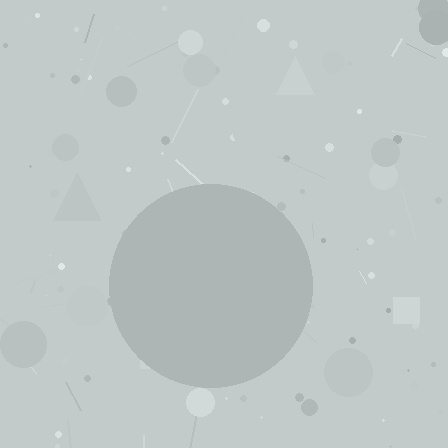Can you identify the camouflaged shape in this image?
The camouflaged shape is a circle.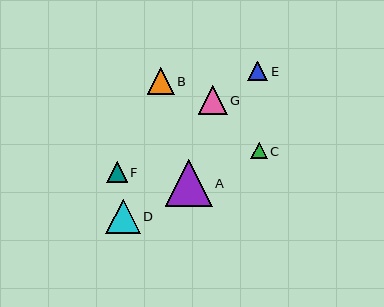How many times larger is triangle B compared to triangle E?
Triangle B is approximately 1.4 times the size of triangle E.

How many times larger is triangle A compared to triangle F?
Triangle A is approximately 2.2 times the size of triangle F.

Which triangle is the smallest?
Triangle C is the smallest with a size of approximately 16 pixels.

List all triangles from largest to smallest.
From largest to smallest: A, D, G, B, F, E, C.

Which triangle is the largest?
Triangle A is the largest with a size of approximately 46 pixels.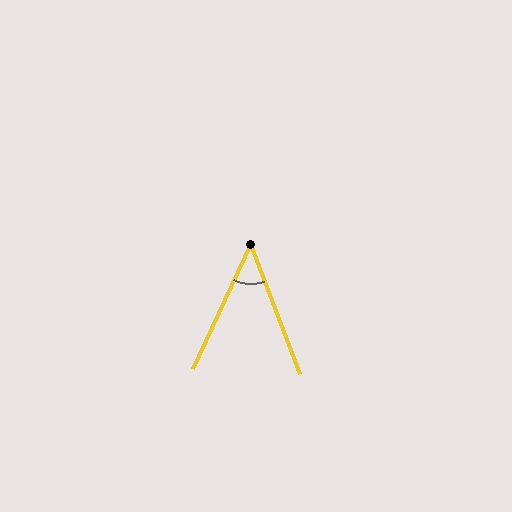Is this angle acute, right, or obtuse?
It is acute.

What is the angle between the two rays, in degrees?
Approximately 46 degrees.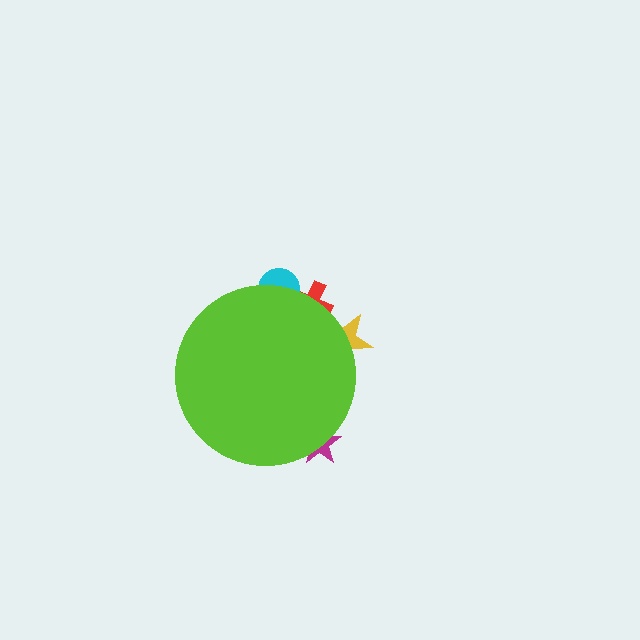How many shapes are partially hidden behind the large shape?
4 shapes are partially hidden.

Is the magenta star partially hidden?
Yes, the magenta star is partially hidden behind the lime circle.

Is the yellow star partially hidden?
Yes, the yellow star is partially hidden behind the lime circle.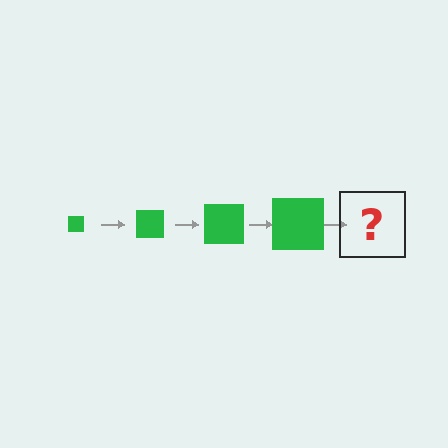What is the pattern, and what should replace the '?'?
The pattern is that the square gets progressively larger each step. The '?' should be a green square, larger than the previous one.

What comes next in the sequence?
The next element should be a green square, larger than the previous one.